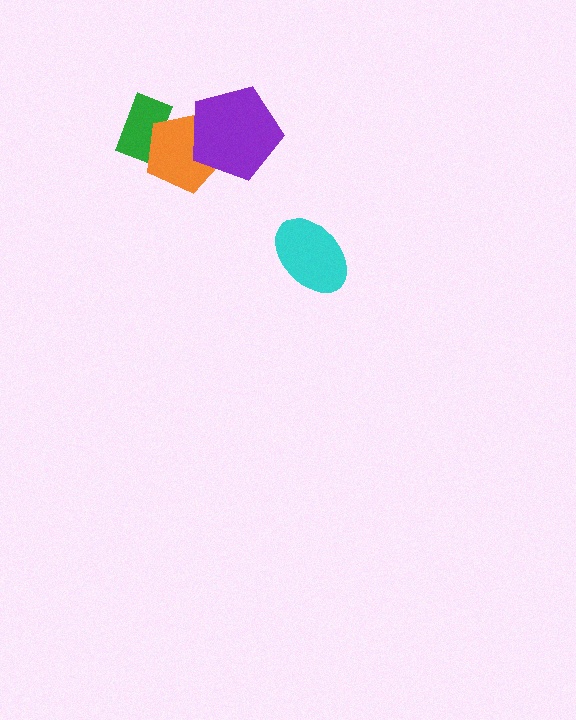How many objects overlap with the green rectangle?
1 object overlaps with the green rectangle.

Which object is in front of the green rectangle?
The orange pentagon is in front of the green rectangle.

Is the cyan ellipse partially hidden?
No, no other shape covers it.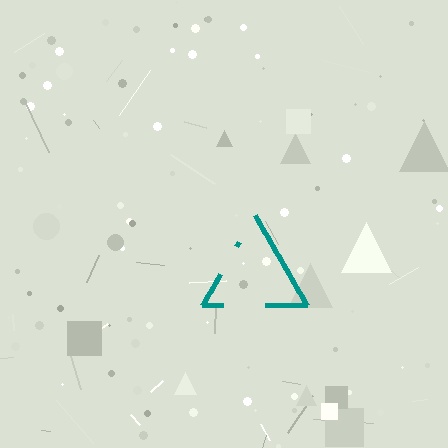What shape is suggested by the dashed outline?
The dashed outline suggests a triangle.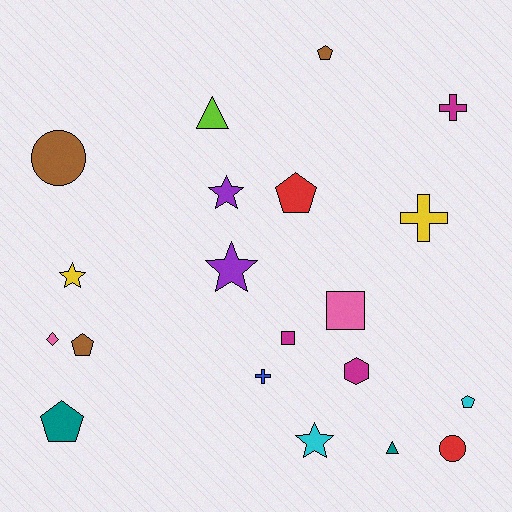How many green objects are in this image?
There are no green objects.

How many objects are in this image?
There are 20 objects.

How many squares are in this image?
There are 2 squares.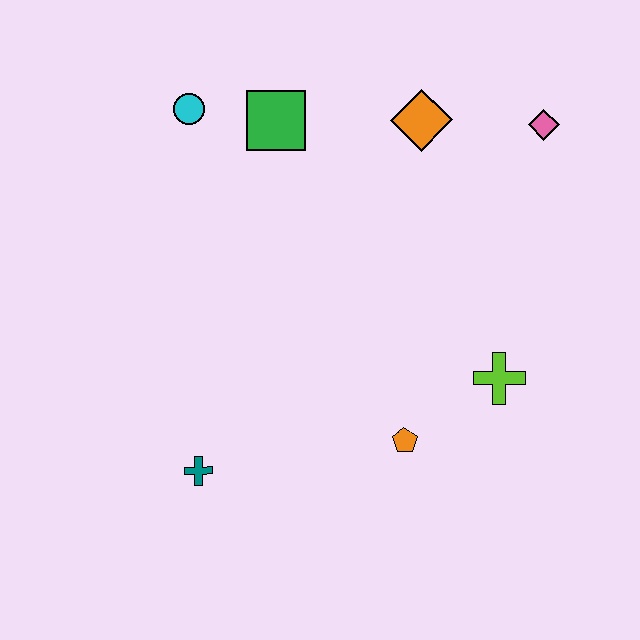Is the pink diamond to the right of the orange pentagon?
Yes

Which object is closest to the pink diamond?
The orange diamond is closest to the pink diamond.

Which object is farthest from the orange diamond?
The teal cross is farthest from the orange diamond.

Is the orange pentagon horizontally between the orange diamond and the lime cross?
No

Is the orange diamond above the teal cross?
Yes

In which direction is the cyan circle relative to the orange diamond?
The cyan circle is to the left of the orange diamond.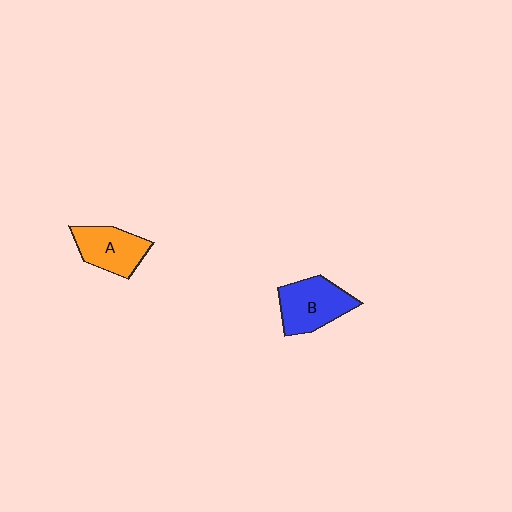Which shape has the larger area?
Shape B (blue).